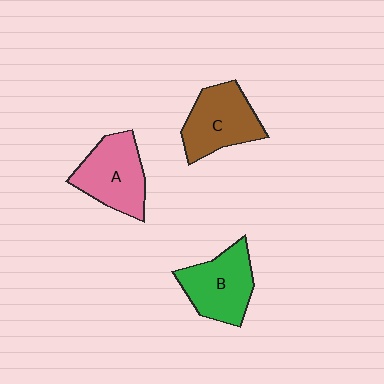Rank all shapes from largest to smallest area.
From largest to smallest: A (pink), C (brown), B (green).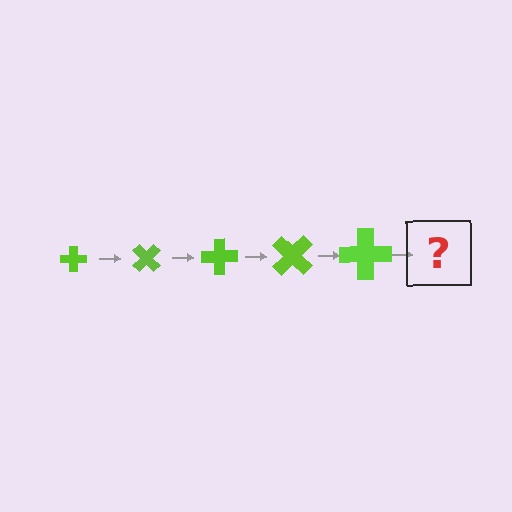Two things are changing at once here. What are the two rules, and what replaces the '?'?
The two rules are that the cross grows larger each step and it rotates 45 degrees each step. The '?' should be a cross, larger than the previous one and rotated 225 degrees from the start.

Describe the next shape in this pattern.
It should be a cross, larger than the previous one and rotated 225 degrees from the start.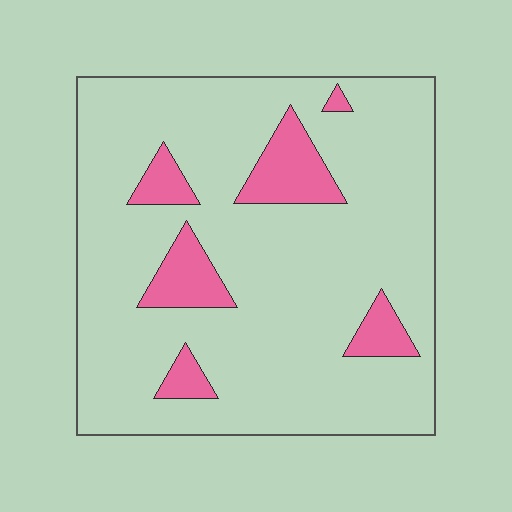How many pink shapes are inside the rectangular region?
6.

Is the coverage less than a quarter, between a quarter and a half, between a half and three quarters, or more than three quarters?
Less than a quarter.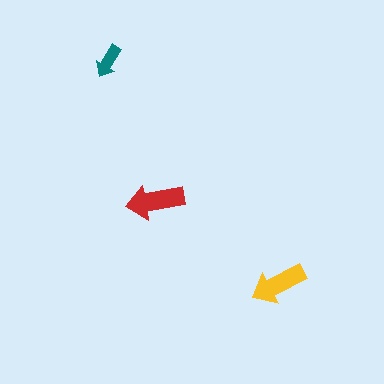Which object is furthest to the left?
The teal arrow is leftmost.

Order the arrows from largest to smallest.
the red one, the yellow one, the teal one.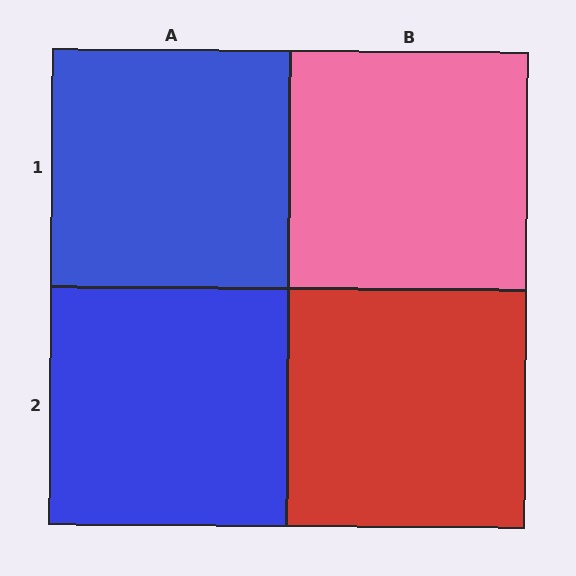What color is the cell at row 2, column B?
Red.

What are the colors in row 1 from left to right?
Blue, pink.